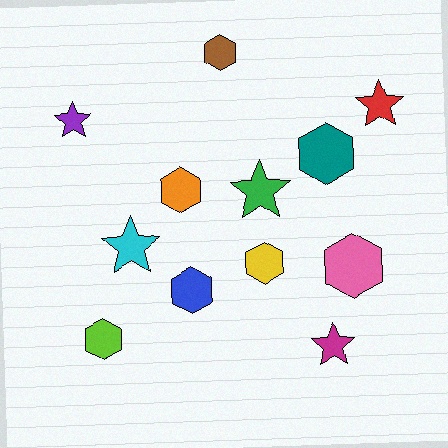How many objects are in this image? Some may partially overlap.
There are 12 objects.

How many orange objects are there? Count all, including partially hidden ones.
There is 1 orange object.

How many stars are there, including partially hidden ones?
There are 5 stars.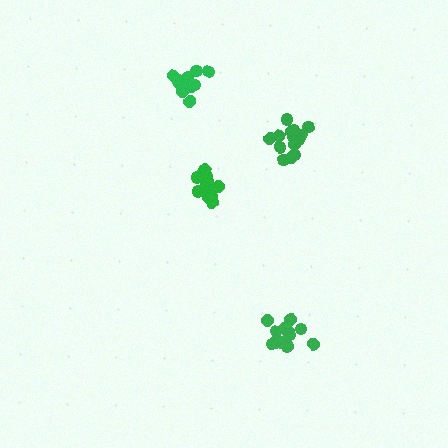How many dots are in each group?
Group 1: 13 dots, Group 2: 15 dots, Group 3: 15 dots, Group 4: 13 dots (56 total).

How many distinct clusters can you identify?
There are 4 distinct clusters.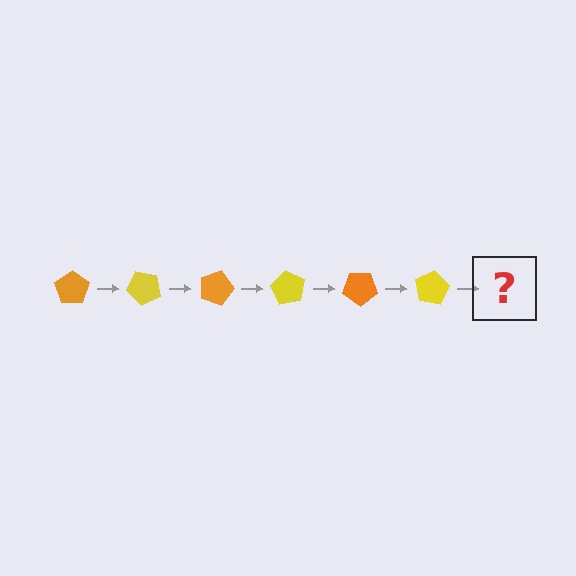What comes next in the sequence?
The next element should be an orange pentagon, rotated 270 degrees from the start.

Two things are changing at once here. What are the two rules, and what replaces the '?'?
The two rules are that it rotates 45 degrees each step and the color cycles through orange and yellow. The '?' should be an orange pentagon, rotated 270 degrees from the start.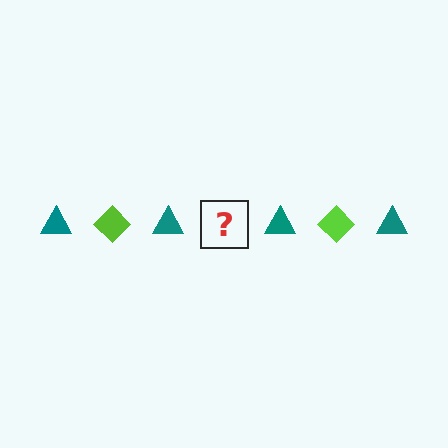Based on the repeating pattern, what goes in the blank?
The blank should be a lime diamond.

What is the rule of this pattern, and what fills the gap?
The rule is that the pattern alternates between teal triangle and lime diamond. The gap should be filled with a lime diamond.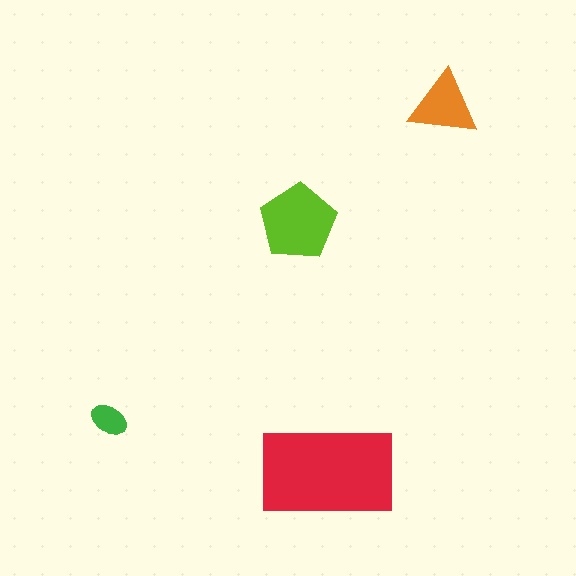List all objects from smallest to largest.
The green ellipse, the orange triangle, the lime pentagon, the red rectangle.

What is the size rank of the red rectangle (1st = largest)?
1st.